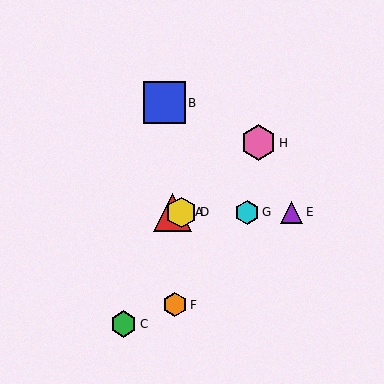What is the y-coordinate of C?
Object C is at y≈324.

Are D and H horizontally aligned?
No, D is at y≈212 and H is at y≈143.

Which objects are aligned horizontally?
Objects A, D, E, G are aligned horizontally.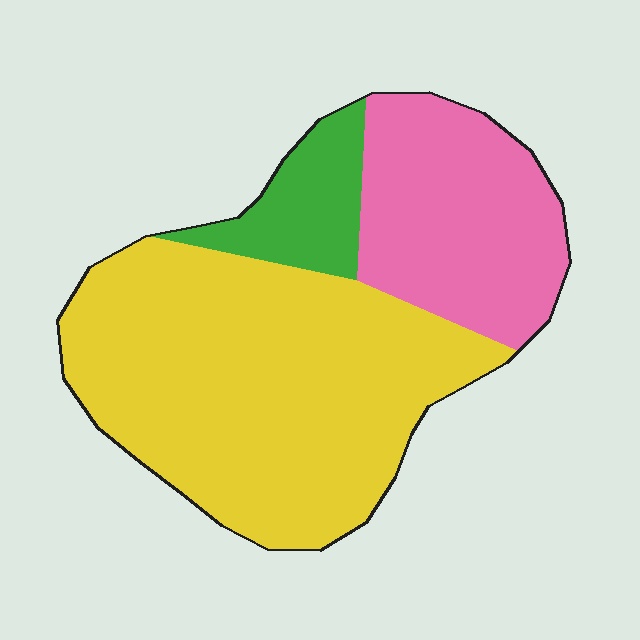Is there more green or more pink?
Pink.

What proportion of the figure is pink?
Pink covers 28% of the figure.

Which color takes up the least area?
Green, at roughly 10%.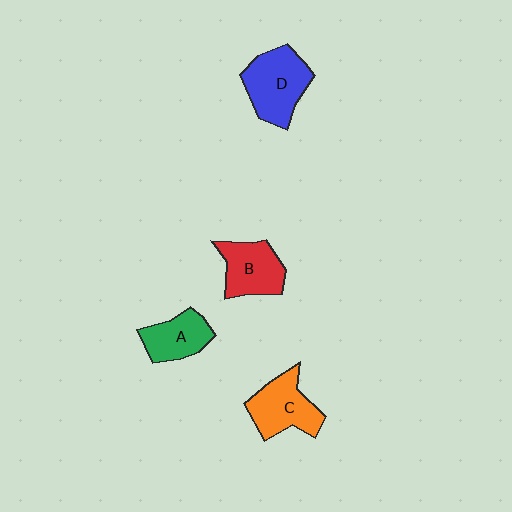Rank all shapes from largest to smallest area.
From largest to smallest: D (blue), C (orange), B (red), A (green).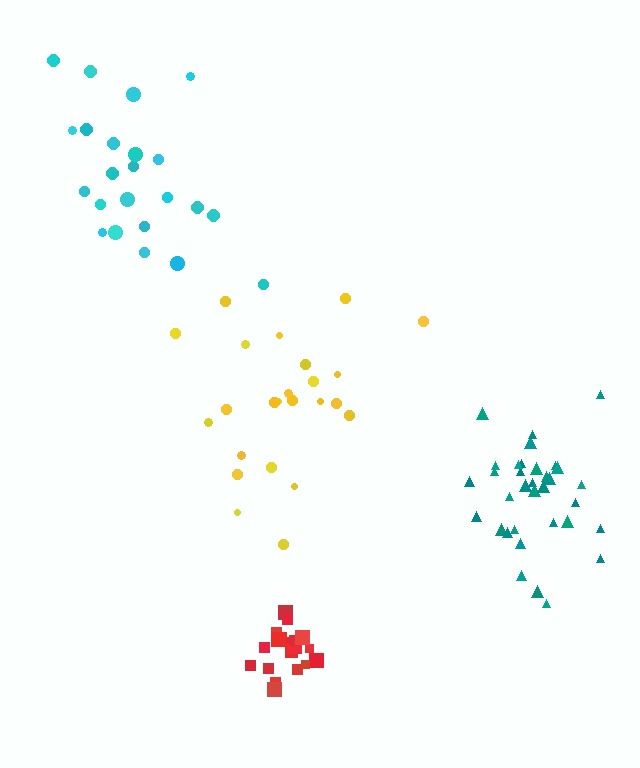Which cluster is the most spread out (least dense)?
Cyan.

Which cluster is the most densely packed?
Red.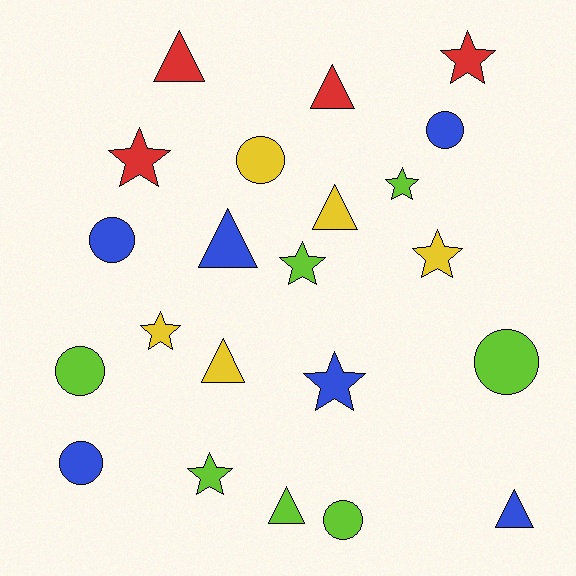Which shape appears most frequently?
Star, with 8 objects.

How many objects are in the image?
There are 22 objects.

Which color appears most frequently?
Lime, with 7 objects.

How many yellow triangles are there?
There are 2 yellow triangles.